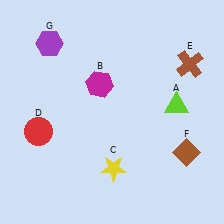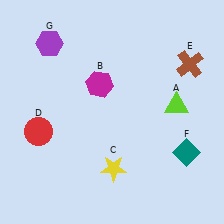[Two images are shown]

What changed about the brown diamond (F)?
In Image 1, F is brown. In Image 2, it changed to teal.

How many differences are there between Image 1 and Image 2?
There is 1 difference between the two images.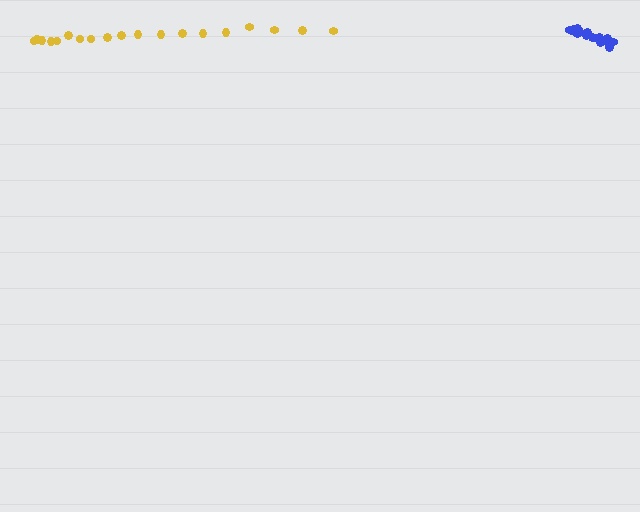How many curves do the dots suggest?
There are 2 distinct paths.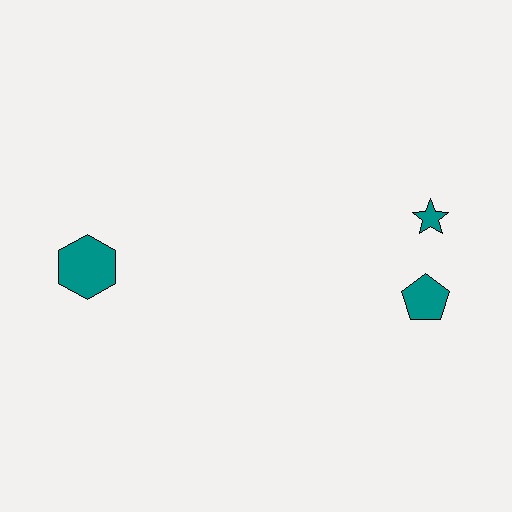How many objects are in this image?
There are 3 objects.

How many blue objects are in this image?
There are no blue objects.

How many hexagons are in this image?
There is 1 hexagon.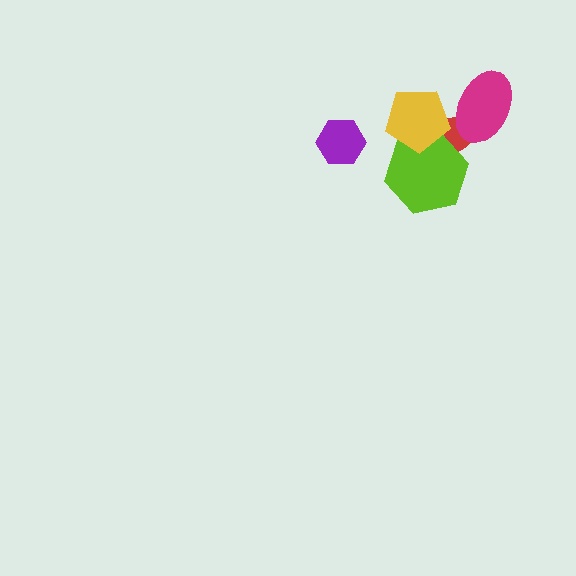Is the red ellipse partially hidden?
Yes, it is partially covered by another shape.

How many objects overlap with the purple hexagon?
0 objects overlap with the purple hexagon.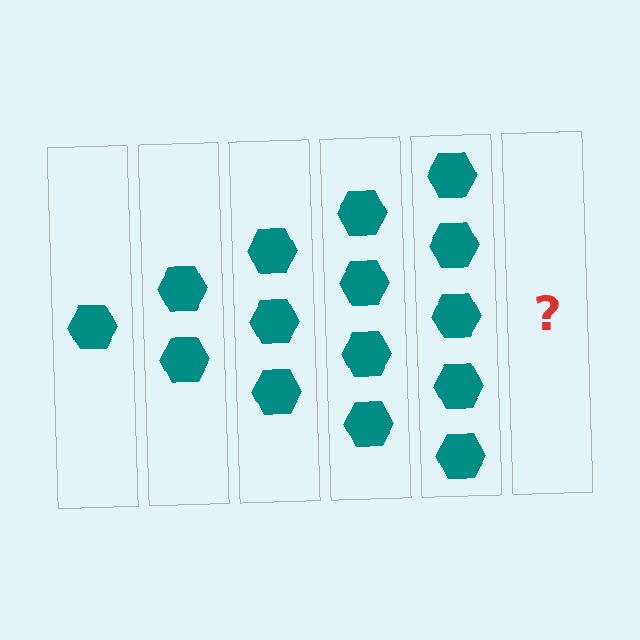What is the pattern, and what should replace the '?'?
The pattern is that each step adds one more hexagon. The '?' should be 6 hexagons.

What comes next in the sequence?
The next element should be 6 hexagons.